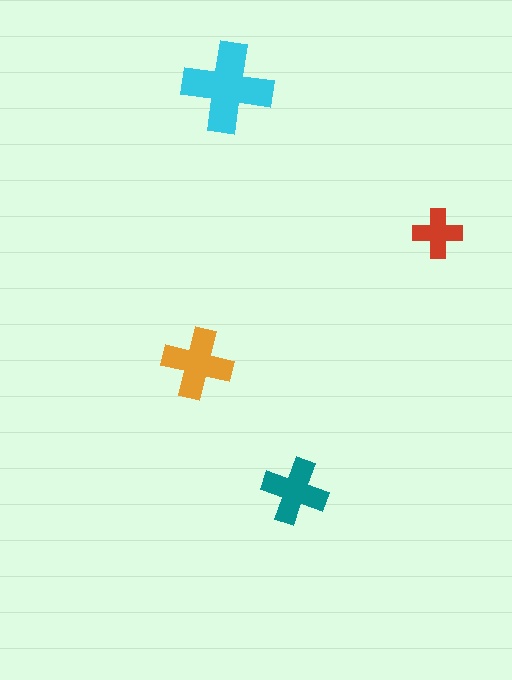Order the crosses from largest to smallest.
the cyan one, the orange one, the teal one, the red one.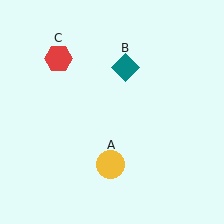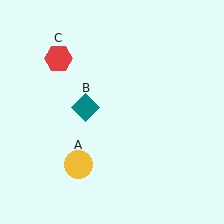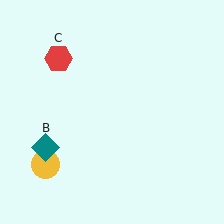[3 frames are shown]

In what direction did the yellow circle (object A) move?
The yellow circle (object A) moved left.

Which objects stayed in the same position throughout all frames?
Red hexagon (object C) remained stationary.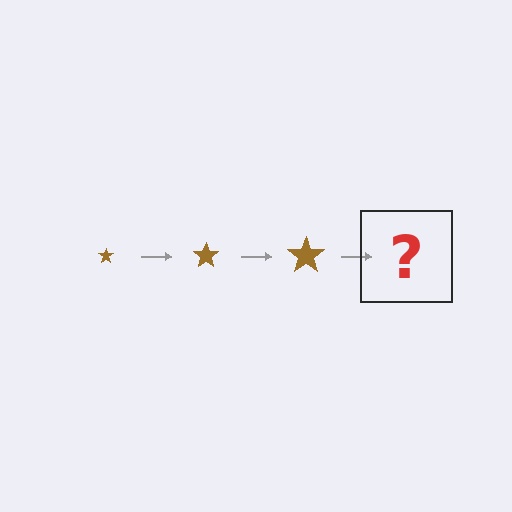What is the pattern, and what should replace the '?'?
The pattern is that the star gets progressively larger each step. The '?' should be a brown star, larger than the previous one.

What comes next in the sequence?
The next element should be a brown star, larger than the previous one.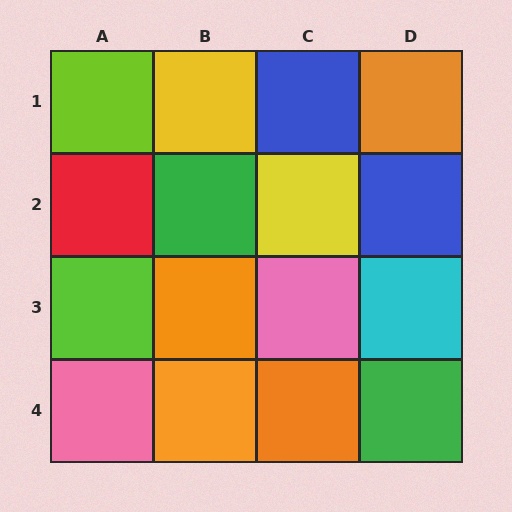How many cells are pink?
2 cells are pink.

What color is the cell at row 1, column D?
Orange.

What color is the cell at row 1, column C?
Blue.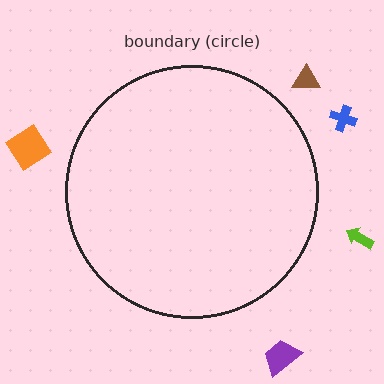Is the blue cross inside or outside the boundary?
Outside.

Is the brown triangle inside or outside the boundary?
Outside.